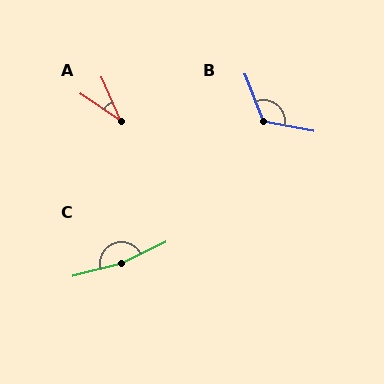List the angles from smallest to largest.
A (32°), B (122°), C (168°).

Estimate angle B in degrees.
Approximately 122 degrees.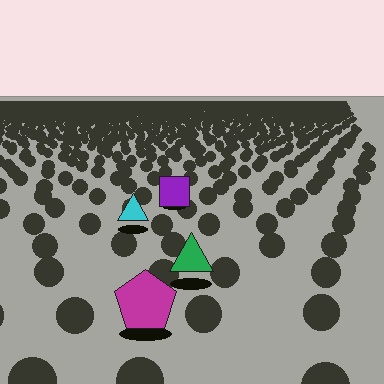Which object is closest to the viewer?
The magenta pentagon is closest. The texture marks near it are larger and more spread out.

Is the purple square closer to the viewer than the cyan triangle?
No. The cyan triangle is closer — you can tell from the texture gradient: the ground texture is coarser near it.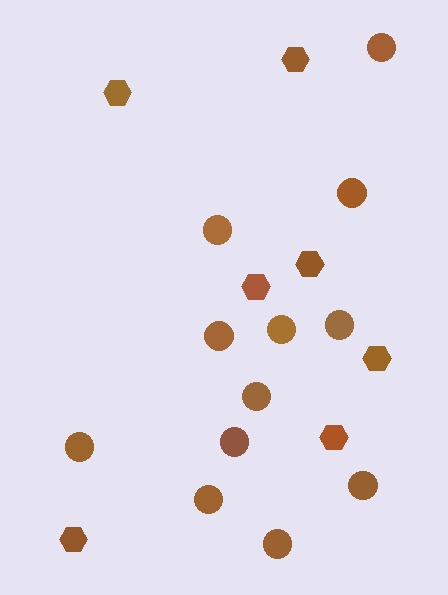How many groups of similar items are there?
There are 2 groups: one group of hexagons (7) and one group of circles (12).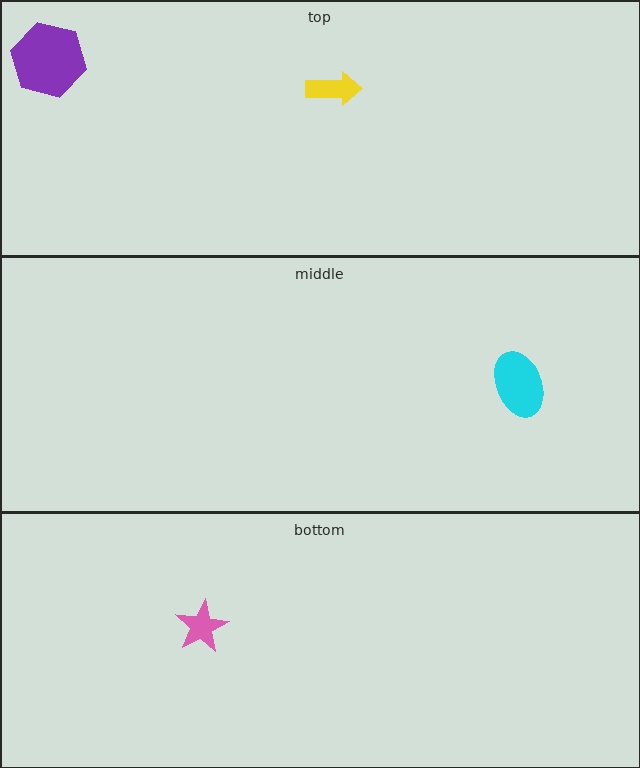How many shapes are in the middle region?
1.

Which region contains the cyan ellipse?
The middle region.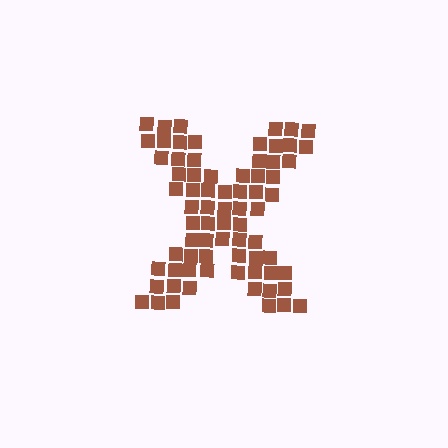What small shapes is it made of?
It is made of small squares.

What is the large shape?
The large shape is the letter X.